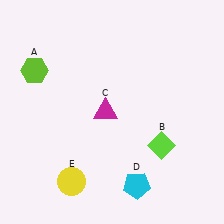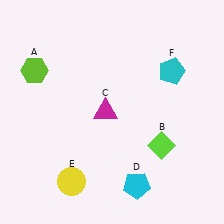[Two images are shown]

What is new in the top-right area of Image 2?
A cyan pentagon (F) was added in the top-right area of Image 2.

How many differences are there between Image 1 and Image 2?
There is 1 difference between the two images.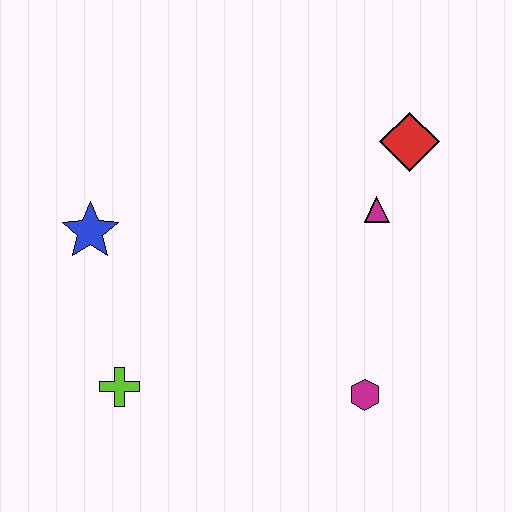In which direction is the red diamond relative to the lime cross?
The red diamond is to the right of the lime cross.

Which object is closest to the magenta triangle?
The red diamond is closest to the magenta triangle.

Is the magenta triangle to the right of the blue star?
Yes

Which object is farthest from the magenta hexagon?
The blue star is farthest from the magenta hexagon.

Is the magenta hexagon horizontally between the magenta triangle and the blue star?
Yes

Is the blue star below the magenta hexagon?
No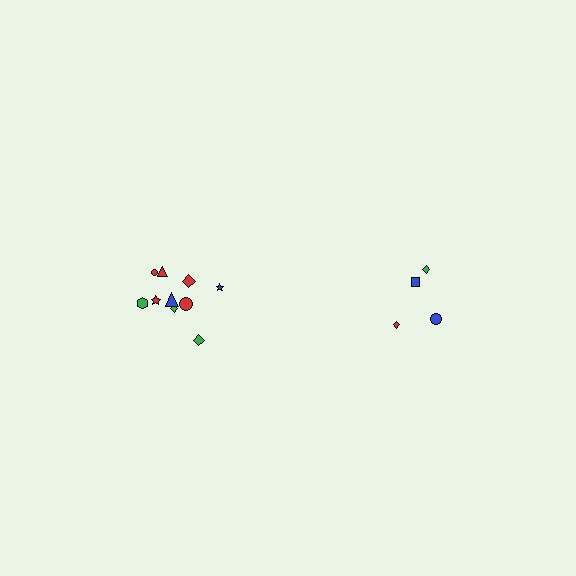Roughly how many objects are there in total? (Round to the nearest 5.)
Roughly 15 objects in total.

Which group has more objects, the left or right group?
The left group.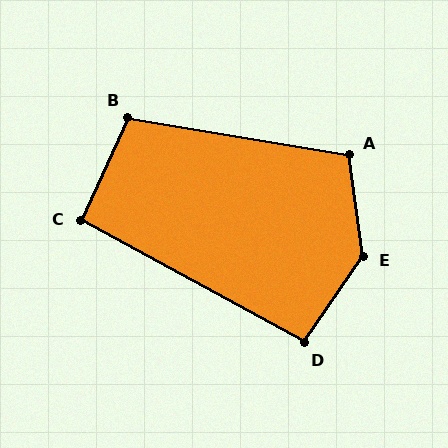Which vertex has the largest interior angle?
E, at approximately 138 degrees.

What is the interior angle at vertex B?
Approximately 105 degrees (obtuse).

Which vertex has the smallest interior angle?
C, at approximately 94 degrees.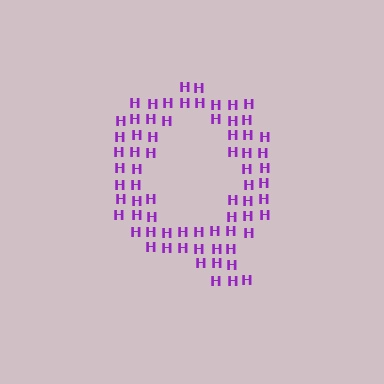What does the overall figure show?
The overall figure shows the letter Q.